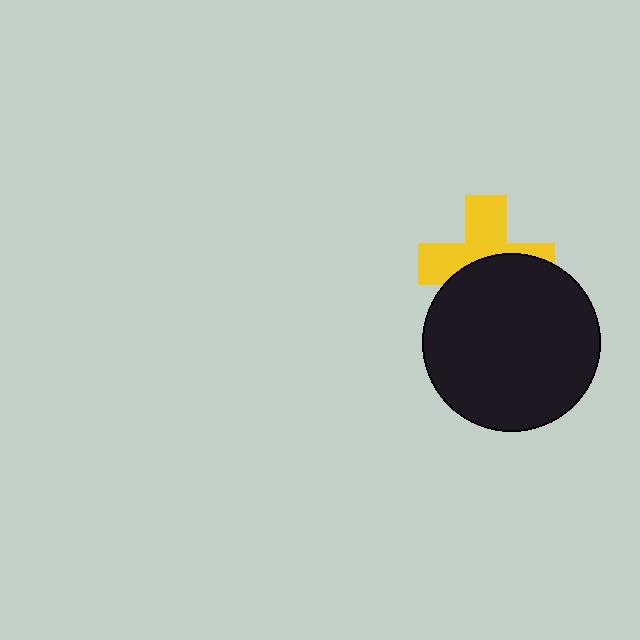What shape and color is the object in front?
The object in front is a black circle.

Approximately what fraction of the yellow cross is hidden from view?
Roughly 49% of the yellow cross is hidden behind the black circle.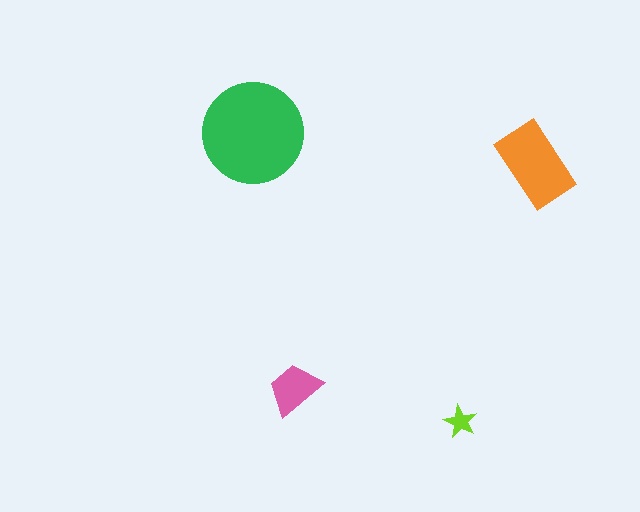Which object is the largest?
The green circle.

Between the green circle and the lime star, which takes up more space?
The green circle.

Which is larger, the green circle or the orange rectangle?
The green circle.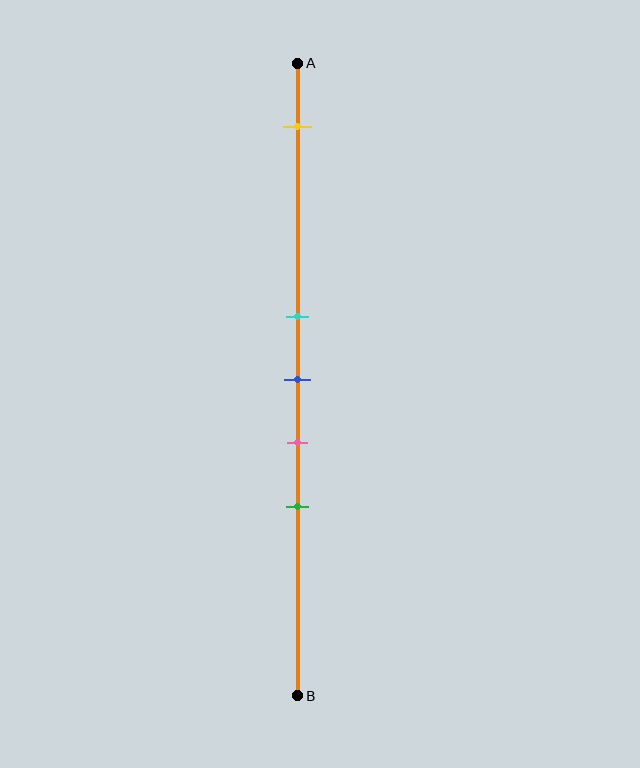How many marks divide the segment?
There are 5 marks dividing the segment.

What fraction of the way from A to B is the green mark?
The green mark is approximately 70% (0.7) of the way from A to B.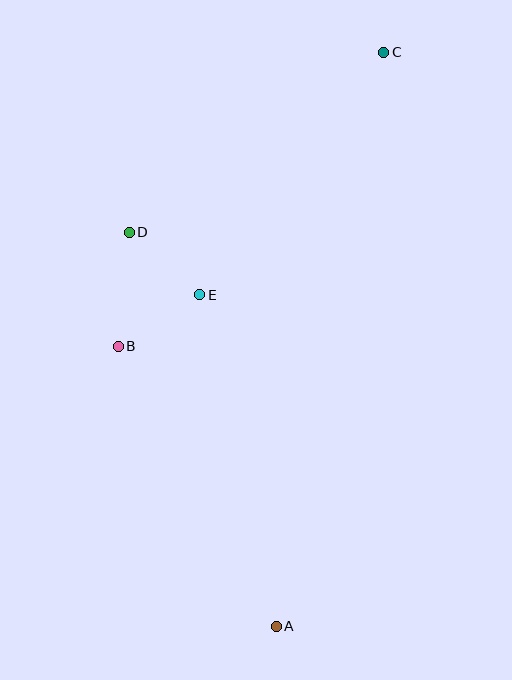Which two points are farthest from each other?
Points A and C are farthest from each other.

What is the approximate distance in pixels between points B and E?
The distance between B and E is approximately 97 pixels.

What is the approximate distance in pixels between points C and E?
The distance between C and E is approximately 304 pixels.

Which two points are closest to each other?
Points D and E are closest to each other.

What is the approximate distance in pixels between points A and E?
The distance between A and E is approximately 341 pixels.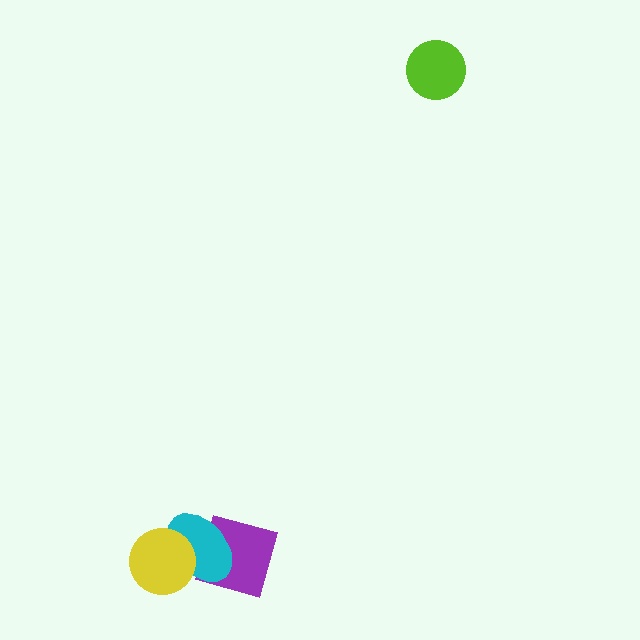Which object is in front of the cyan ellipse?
The yellow circle is in front of the cyan ellipse.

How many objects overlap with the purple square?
1 object overlaps with the purple square.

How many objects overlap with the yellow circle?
1 object overlaps with the yellow circle.